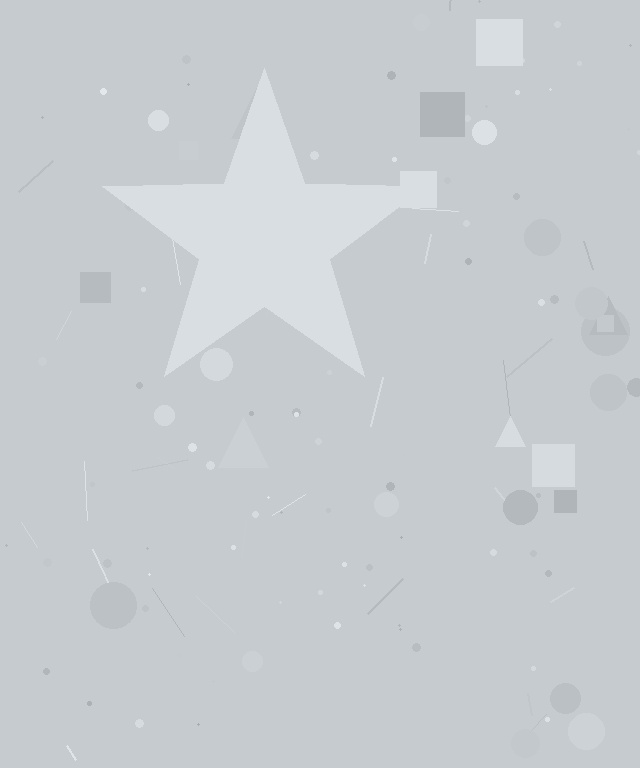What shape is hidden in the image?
A star is hidden in the image.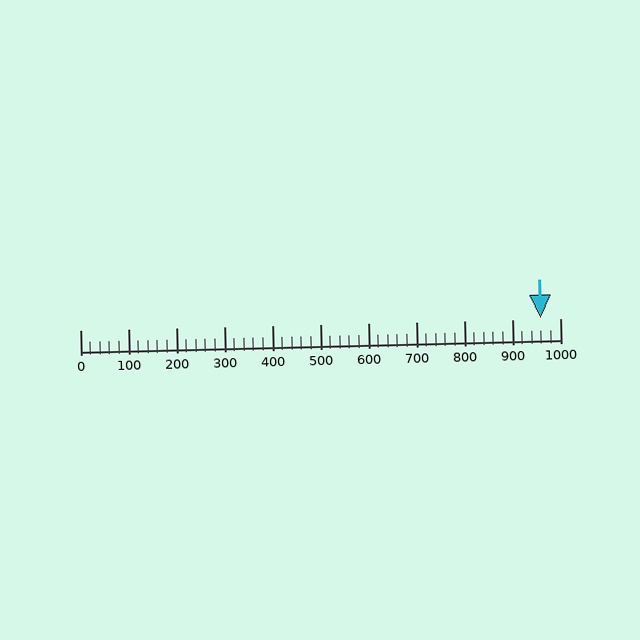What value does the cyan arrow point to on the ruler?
The cyan arrow points to approximately 960.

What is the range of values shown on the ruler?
The ruler shows values from 0 to 1000.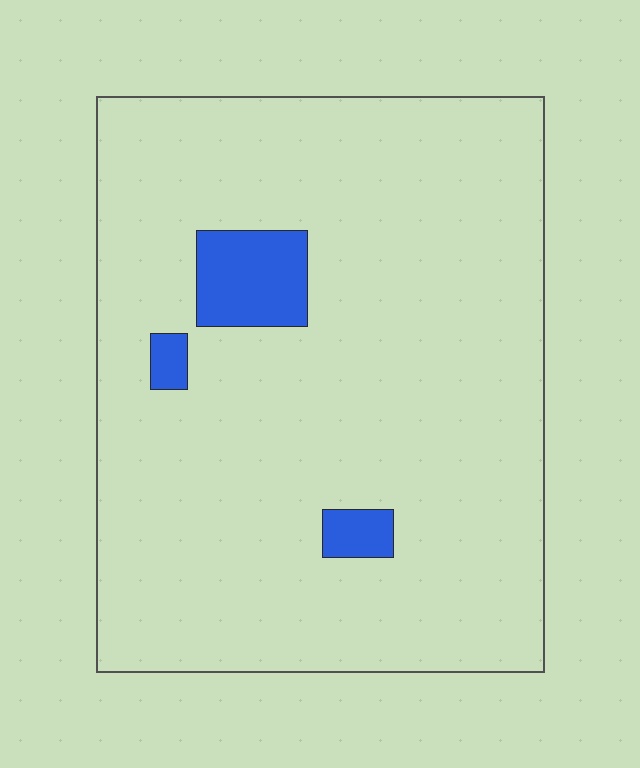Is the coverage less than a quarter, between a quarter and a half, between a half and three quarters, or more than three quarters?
Less than a quarter.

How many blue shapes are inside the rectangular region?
3.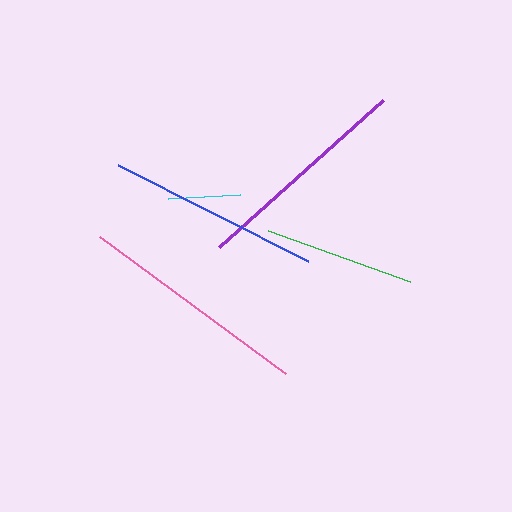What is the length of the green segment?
The green segment is approximately 150 pixels long.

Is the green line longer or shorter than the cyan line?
The green line is longer than the cyan line.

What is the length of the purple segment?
The purple segment is approximately 220 pixels long.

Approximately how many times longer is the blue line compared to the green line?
The blue line is approximately 1.4 times the length of the green line.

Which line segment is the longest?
The pink line is the longest at approximately 232 pixels.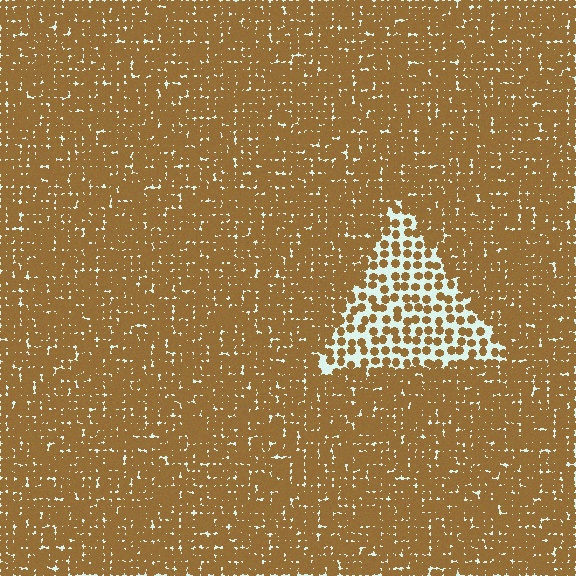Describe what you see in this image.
The image contains small brown elements arranged at two different densities. A triangle-shaped region is visible where the elements are less densely packed than the surrounding area.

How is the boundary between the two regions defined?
The boundary is defined by a change in element density (approximately 2.4x ratio). All elements are the same color, size, and shape.